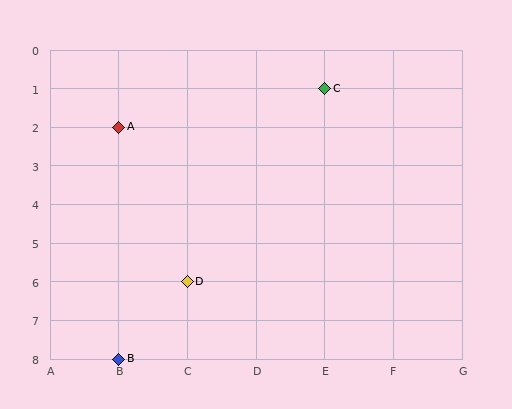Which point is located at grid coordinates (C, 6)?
Point D is at (C, 6).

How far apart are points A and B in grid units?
Points A and B are 6 rows apart.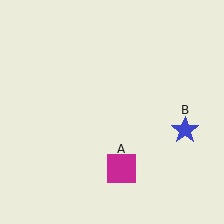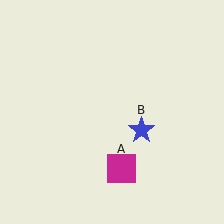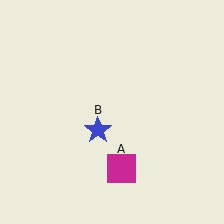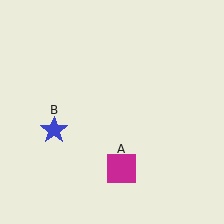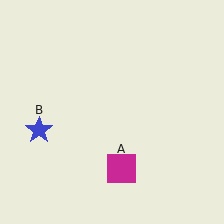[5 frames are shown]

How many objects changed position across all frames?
1 object changed position: blue star (object B).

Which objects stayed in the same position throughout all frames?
Magenta square (object A) remained stationary.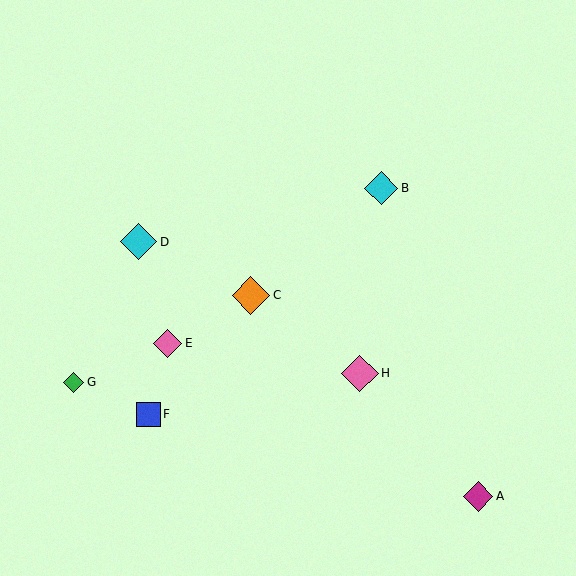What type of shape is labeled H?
Shape H is a pink diamond.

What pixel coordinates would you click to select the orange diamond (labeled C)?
Click at (251, 295) to select the orange diamond C.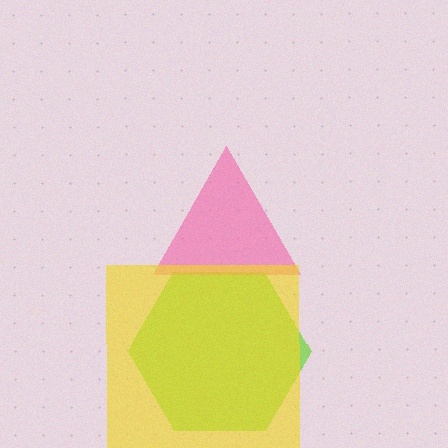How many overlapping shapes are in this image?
There are 3 overlapping shapes in the image.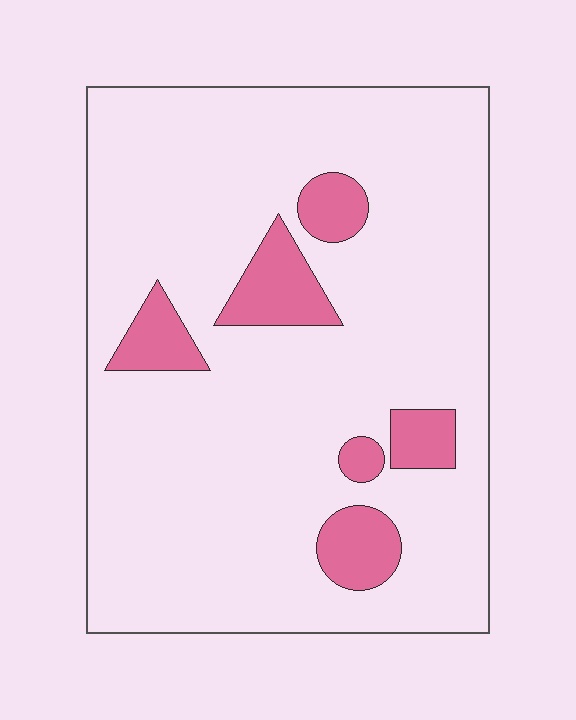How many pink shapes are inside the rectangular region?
6.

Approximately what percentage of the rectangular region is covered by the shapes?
Approximately 15%.